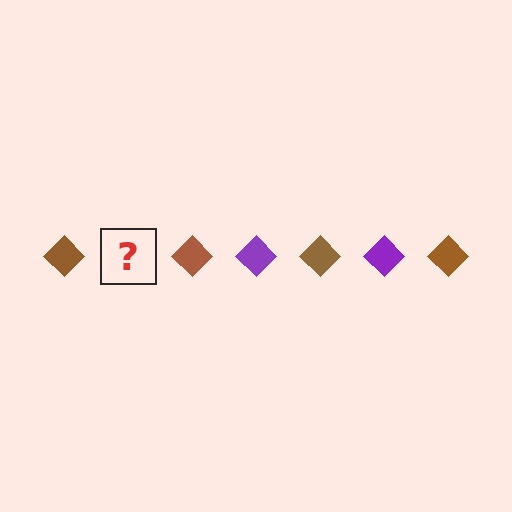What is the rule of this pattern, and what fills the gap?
The rule is that the pattern cycles through brown, purple diamonds. The gap should be filled with a purple diamond.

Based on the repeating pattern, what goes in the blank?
The blank should be a purple diamond.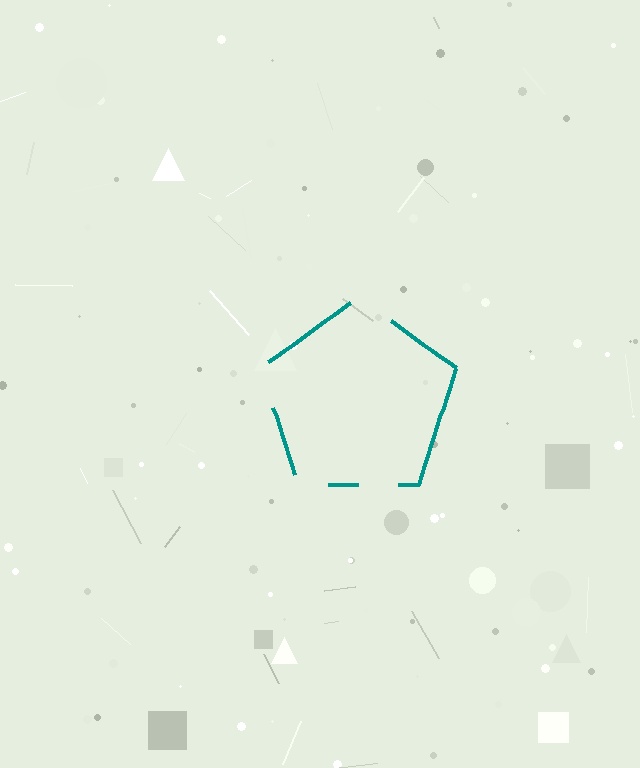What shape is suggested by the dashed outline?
The dashed outline suggests a pentagon.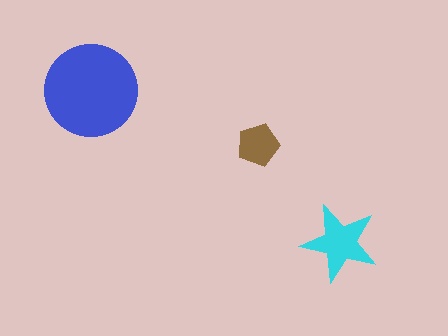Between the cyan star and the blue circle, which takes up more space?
The blue circle.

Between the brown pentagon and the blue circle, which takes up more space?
The blue circle.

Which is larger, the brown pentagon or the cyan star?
The cyan star.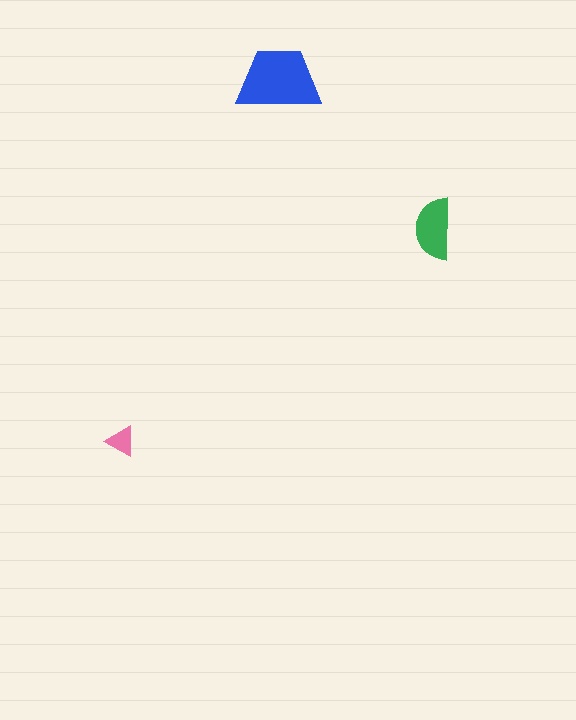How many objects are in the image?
There are 3 objects in the image.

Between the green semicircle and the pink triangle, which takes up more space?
The green semicircle.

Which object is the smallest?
The pink triangle.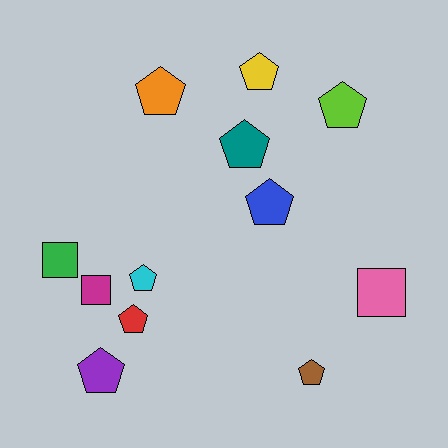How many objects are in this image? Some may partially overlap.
There are 12 objects.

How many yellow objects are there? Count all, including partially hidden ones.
There is 1 yellow object.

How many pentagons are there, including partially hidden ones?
There are 9 pentagons.